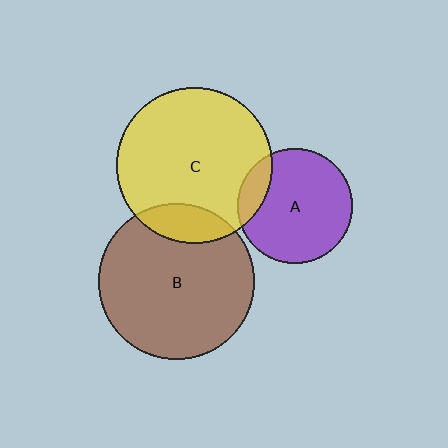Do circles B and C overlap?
Yes.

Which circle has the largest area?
Circle C (yellow).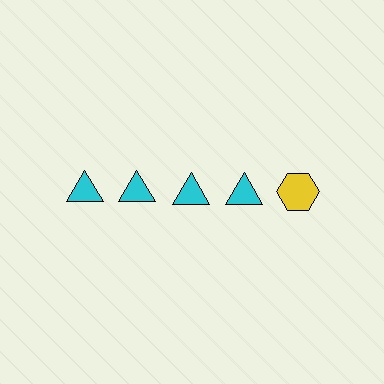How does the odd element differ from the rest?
It differs in both color (yellow instead of cyan) and shape (hexagon instead of triangle).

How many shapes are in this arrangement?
There are 5 shapes arranged in a grid pattern.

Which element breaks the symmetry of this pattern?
The yellow hexagon in the top row, rightmost column breaks the symmetry. All other shapes are cyan triangles.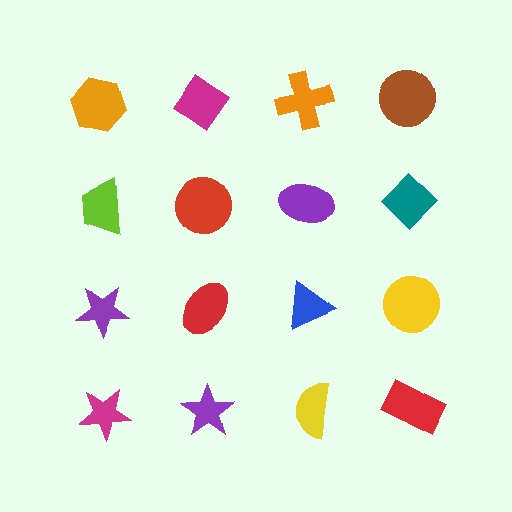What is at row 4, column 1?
A magenta star.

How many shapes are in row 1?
4 shapes.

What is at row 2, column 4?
A teal diamond.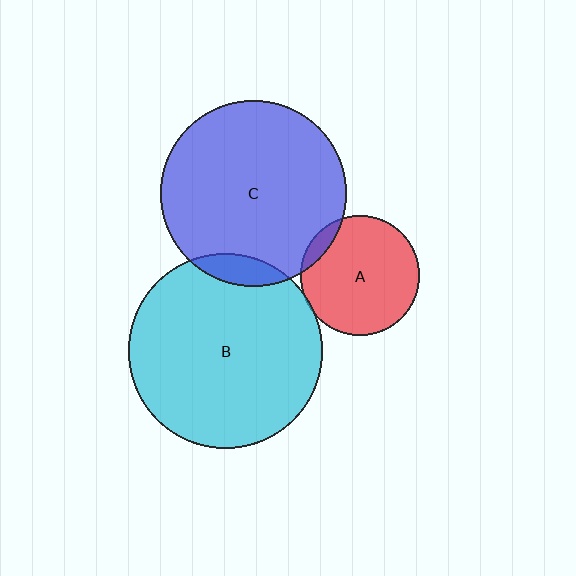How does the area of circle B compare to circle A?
Approximately 2.6 times.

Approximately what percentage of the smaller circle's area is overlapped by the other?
Approximately 5%.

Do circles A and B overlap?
Yes.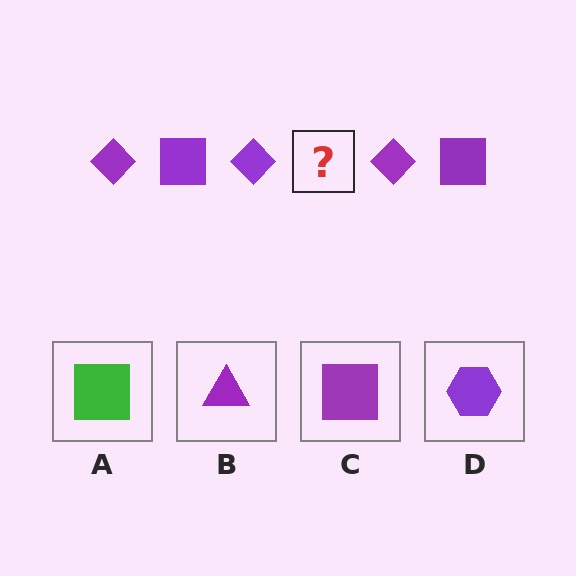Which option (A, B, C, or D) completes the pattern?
C.